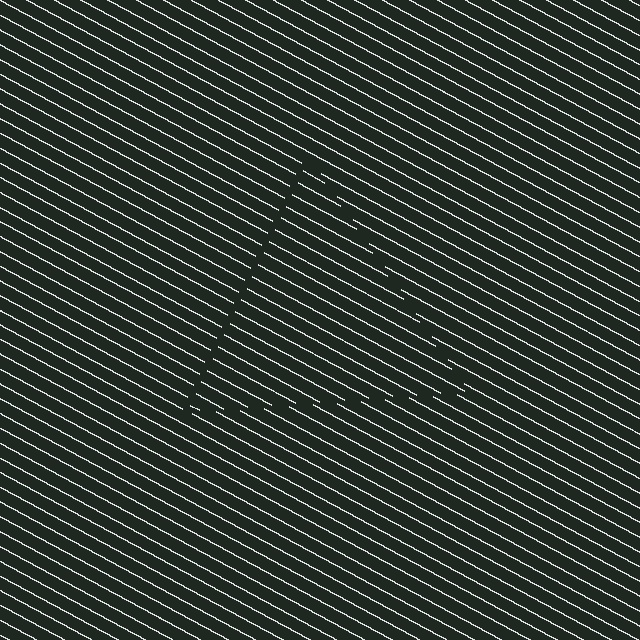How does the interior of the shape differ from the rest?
The interior of the shape contains the same grating, shifted by half a period — the contour is defined by the phase discontinuity where line-ends from the inner and outer gratings abut.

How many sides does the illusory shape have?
3 sides — the line-ends trace a triangle.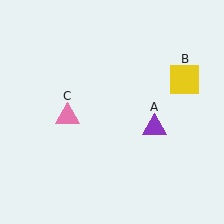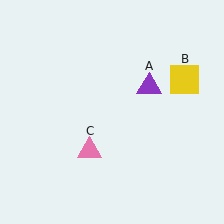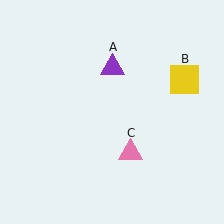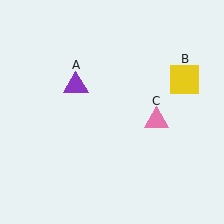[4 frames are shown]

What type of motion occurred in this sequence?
The purple triangle (object A), pink triangle (object C) rotated counterclockwise around the center of the scene.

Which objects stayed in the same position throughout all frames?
Yellow square (object B) remained stationary.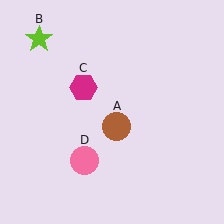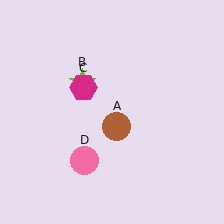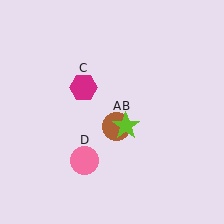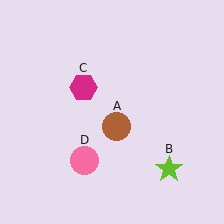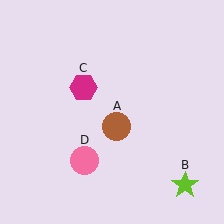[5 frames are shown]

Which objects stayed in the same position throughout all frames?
Brown circle (object A) and magenta hexagon (object C) and pink circle (object D) remained stationary.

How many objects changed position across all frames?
1 object changed position: lime star (object B).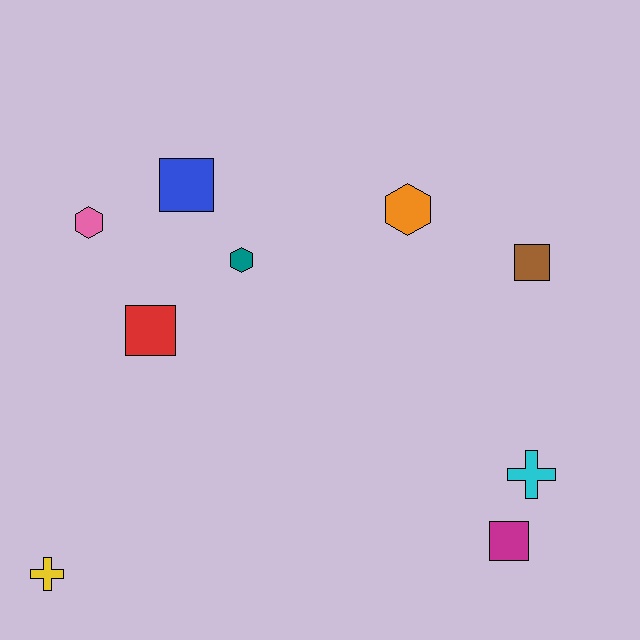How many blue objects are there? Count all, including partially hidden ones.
There is 1 blue object.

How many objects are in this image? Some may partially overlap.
There are 9 objects.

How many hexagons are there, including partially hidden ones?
There are 3 hexagons.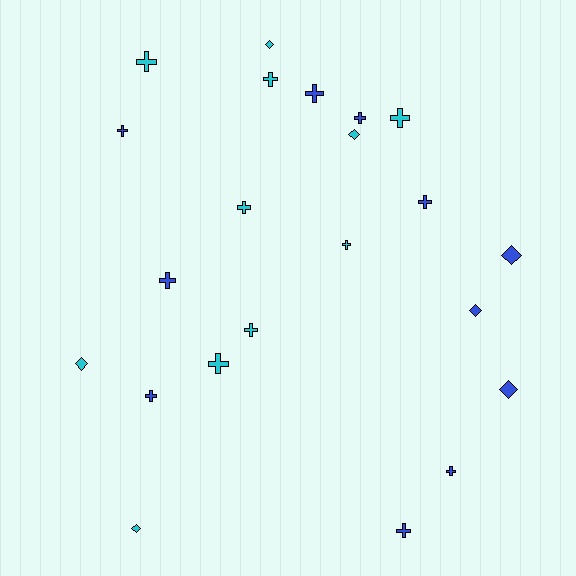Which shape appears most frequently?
Cross, with 15 objects.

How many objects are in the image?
There are 22 objects.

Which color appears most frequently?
Blue, with 11 objects.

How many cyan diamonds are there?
There are 4 cyan diamonds.